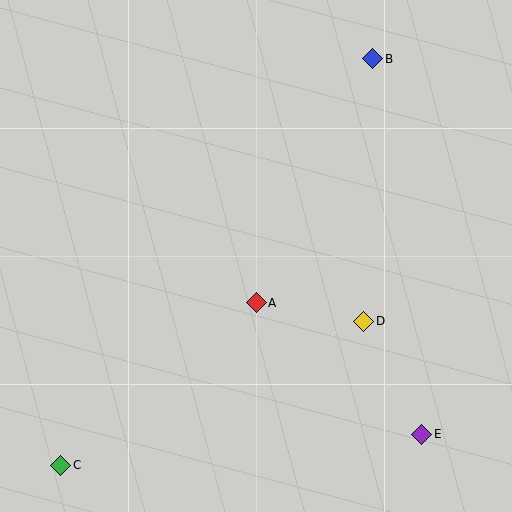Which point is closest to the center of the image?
Point A at (256, 303) is closest to the center.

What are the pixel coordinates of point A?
Point A is at (256, 303).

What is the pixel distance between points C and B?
The distance between C and B is 512 pixels.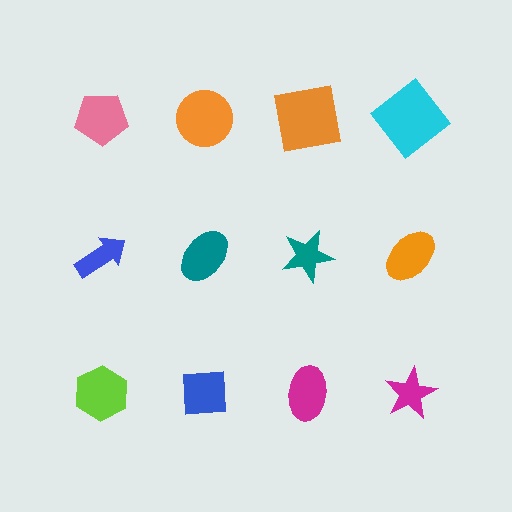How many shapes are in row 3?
4 shapes.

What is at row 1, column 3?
An orange square.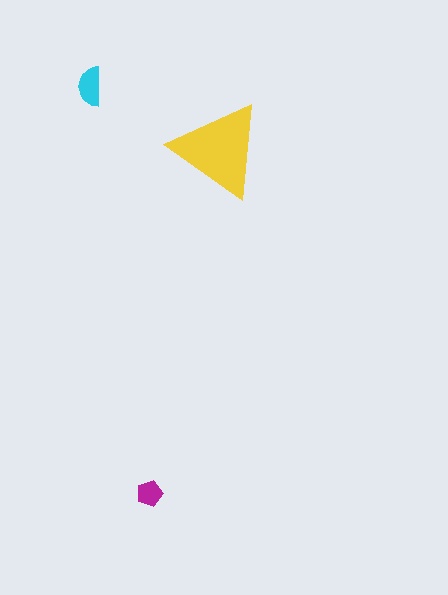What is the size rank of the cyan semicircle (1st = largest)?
2nd.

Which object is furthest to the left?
The cyan semicircle is leftmost.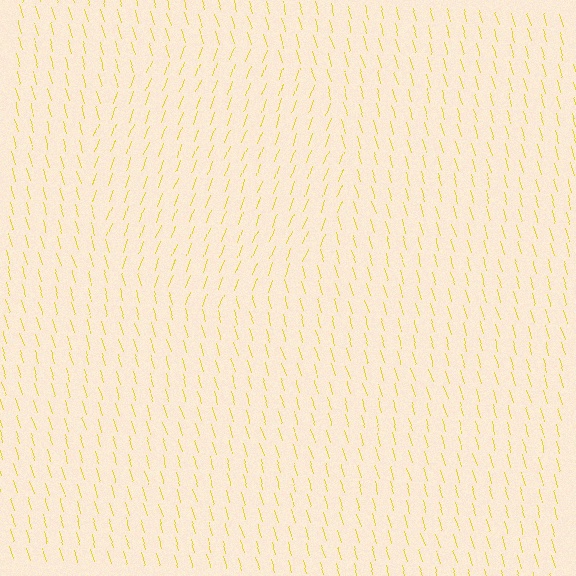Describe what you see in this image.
The image is filled with small yellow line segments. A circle region in the image has lines oriented differently from the surrounding lines, creating a visible texture boundary.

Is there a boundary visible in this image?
Yes, there is a texture boundary formed by a change in line orientation.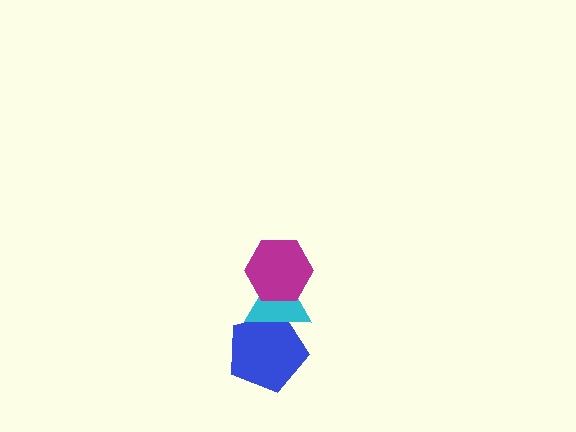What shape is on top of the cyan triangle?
The magenta hexagon is on top of the cyan triangle.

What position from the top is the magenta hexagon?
The magenta hexagon is 1st from the top.